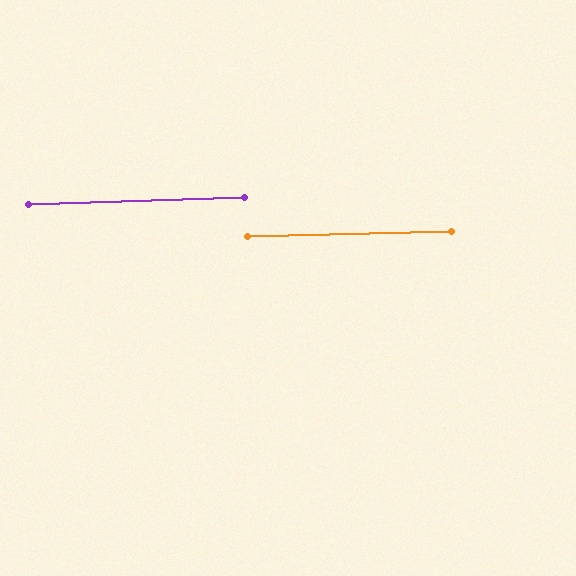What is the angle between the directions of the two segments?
Approximately 0 degrees.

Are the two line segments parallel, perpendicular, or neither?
Parallel — their directions differ by only 0.3°.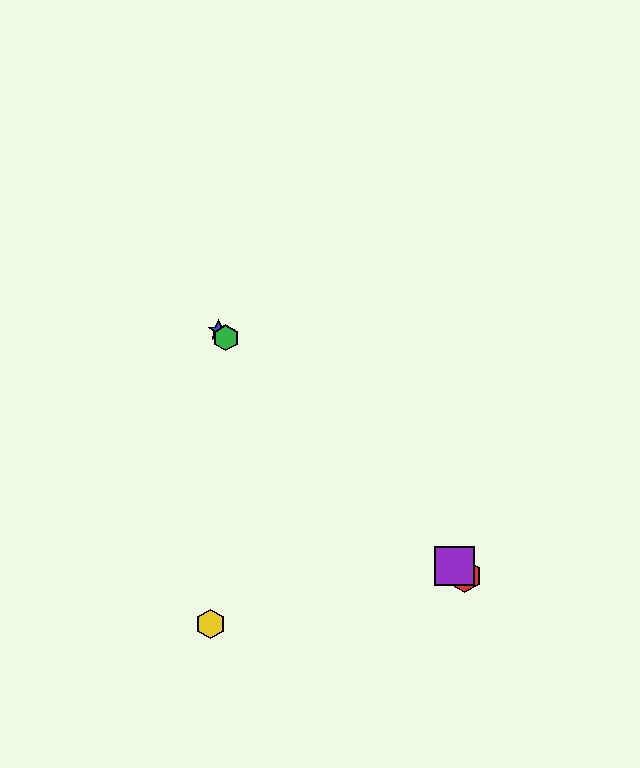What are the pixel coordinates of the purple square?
The purple square is at (455, 566).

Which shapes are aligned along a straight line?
The red hexagon, the blue star, the green hexagon, the purple square are aligned along a straight line.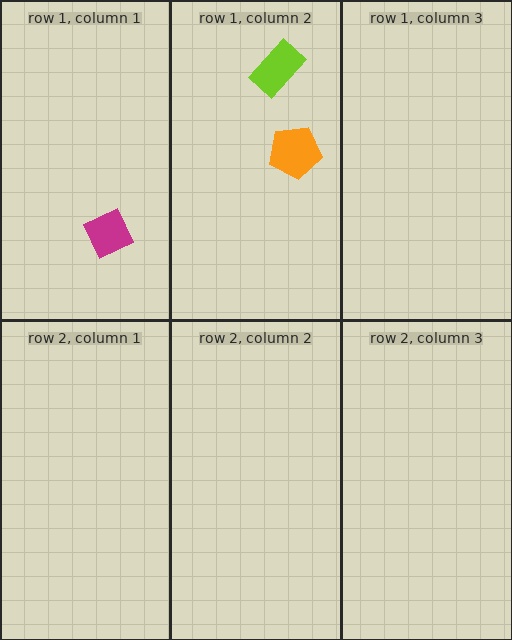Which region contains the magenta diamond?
The row 1, column 1 region.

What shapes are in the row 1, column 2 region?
The orange pentagon, the lime rectangle.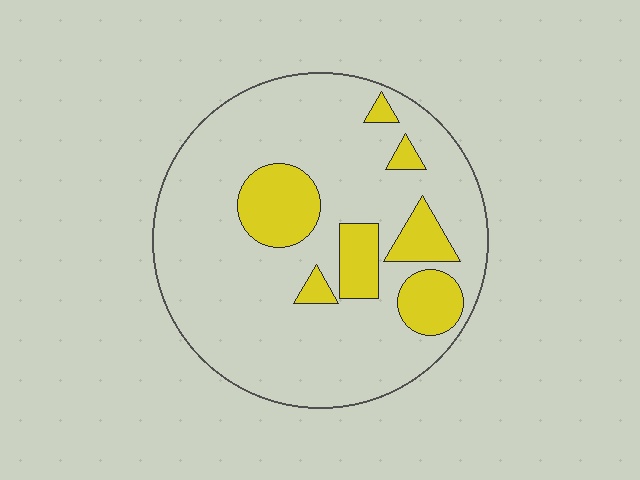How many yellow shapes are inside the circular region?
7.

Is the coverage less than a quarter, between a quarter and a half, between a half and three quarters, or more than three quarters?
Less than a quarter.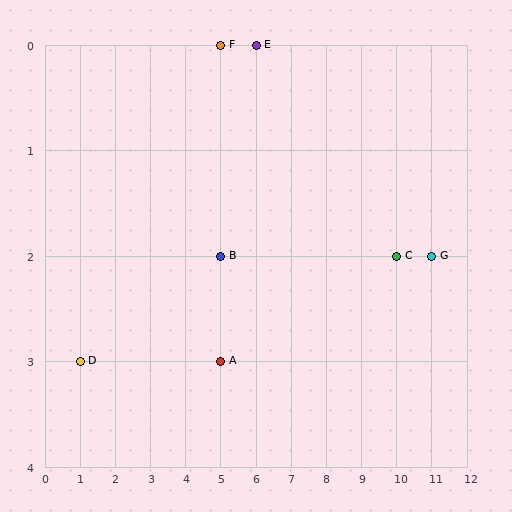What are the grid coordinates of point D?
Point D is at grid coordinates (1, 3).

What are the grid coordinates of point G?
Point G is at grid coordinates (11, 2).